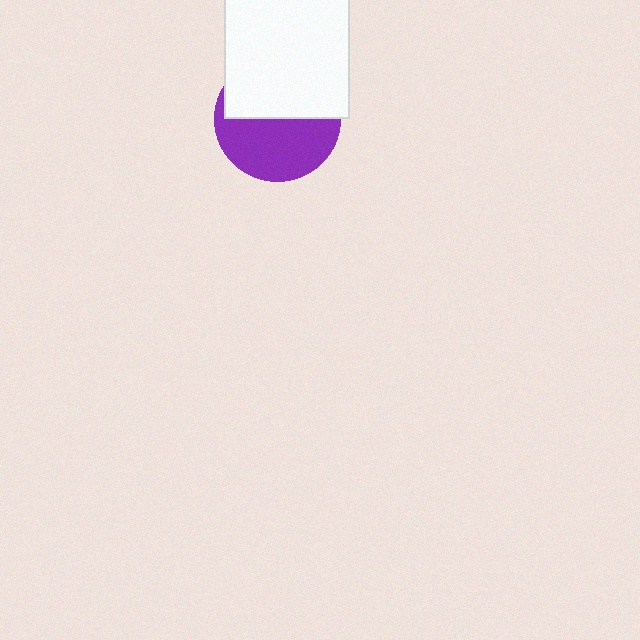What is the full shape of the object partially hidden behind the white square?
The partially hidden object is a purple circle.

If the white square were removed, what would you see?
You would see the complete purple circle.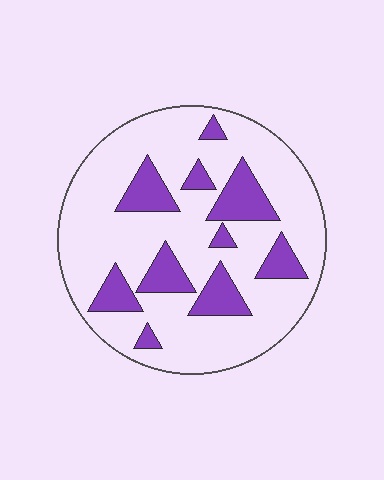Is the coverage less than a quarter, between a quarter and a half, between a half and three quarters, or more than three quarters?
Less than a quarter.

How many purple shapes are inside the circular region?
10.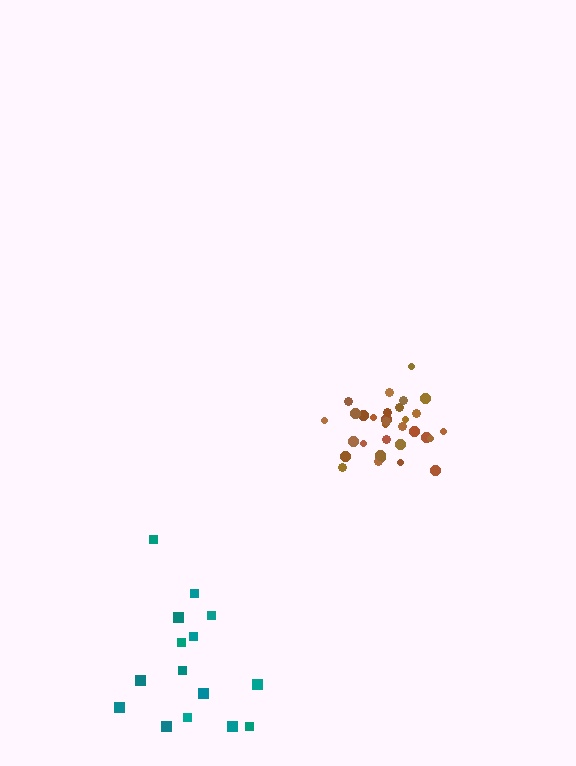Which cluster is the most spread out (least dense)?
Teal.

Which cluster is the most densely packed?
Brown.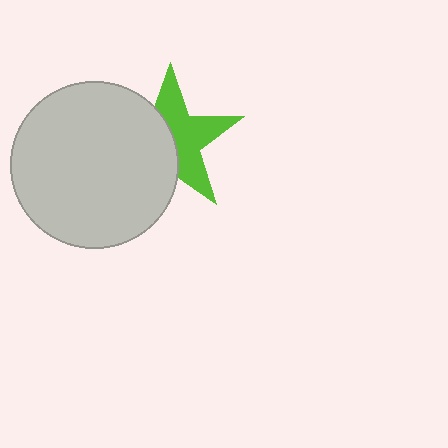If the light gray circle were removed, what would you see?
You would see the complete lime star.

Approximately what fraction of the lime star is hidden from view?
Roughly 48% of the lime star is hidden behind the light gray circle.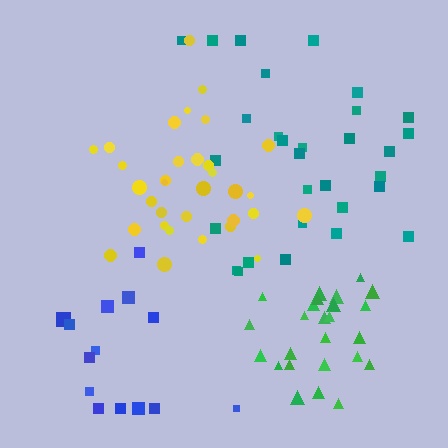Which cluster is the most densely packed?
Green.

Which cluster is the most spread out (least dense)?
Blue.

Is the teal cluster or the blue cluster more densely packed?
Teal.